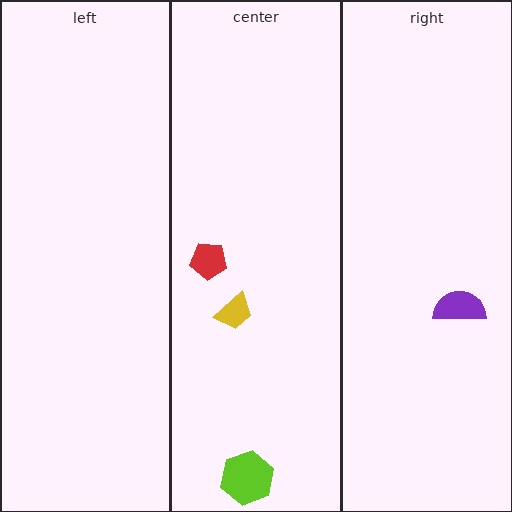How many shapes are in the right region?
1.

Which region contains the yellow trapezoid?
The center region.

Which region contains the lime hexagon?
The center region.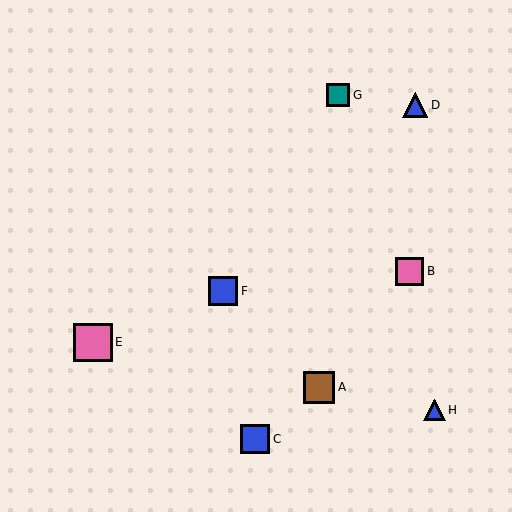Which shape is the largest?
The pink square (labeled E) is the largest.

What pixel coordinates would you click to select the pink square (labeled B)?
Click at (410, 271) to select the pink square B.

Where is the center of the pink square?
The center of the pink square is at (410, 271).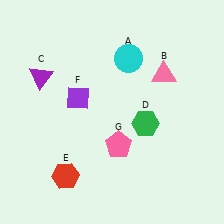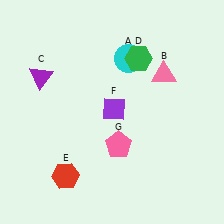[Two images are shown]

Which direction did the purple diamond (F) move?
The purple diamond (F) moved right.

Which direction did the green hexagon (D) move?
The green hexagon (D) moved up.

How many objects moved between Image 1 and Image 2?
2 objects moved between the two images.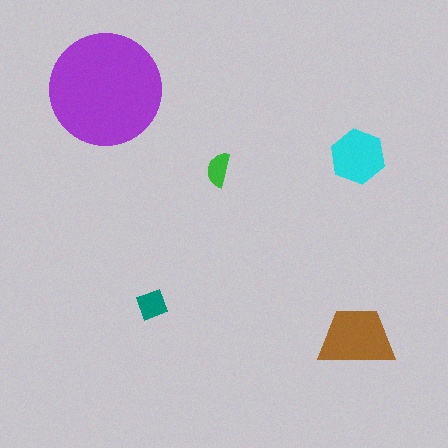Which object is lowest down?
The brown trapezoid is bottommost.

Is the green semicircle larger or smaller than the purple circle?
Smaller.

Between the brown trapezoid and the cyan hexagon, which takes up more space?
The brown trapezoid.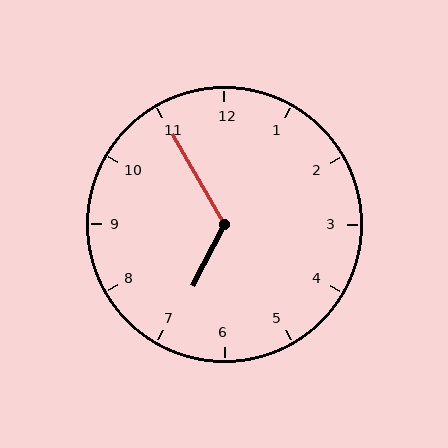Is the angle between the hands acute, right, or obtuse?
It is obtuse.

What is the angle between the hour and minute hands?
Approximately 122 degrees.